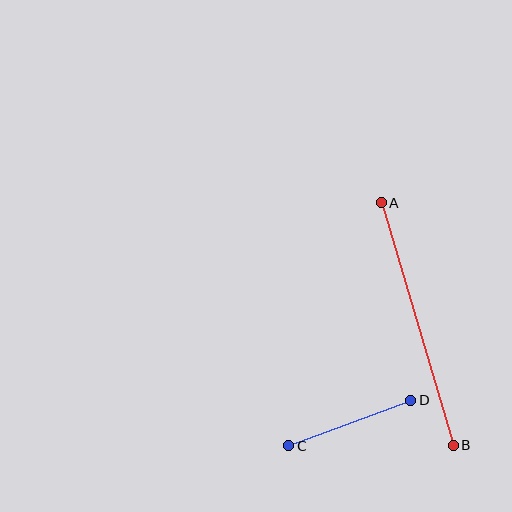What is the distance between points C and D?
The distance is approximately 130 pixels.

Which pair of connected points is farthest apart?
Points A and B are farthest apart.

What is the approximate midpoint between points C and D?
The midpoint is at approximately (350, 423) pixels.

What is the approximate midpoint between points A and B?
The midpoint is at approximately (417, 324) pixels.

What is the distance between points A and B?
The distance is approximately 253 pixels.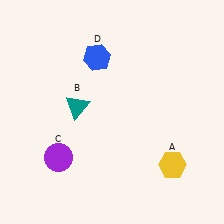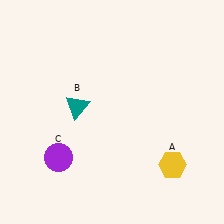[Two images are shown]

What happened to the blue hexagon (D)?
The blue hexagon (D) was removed in Image 2. It was in the top-left area of Image 1.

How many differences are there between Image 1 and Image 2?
There is 1 difference between the two images.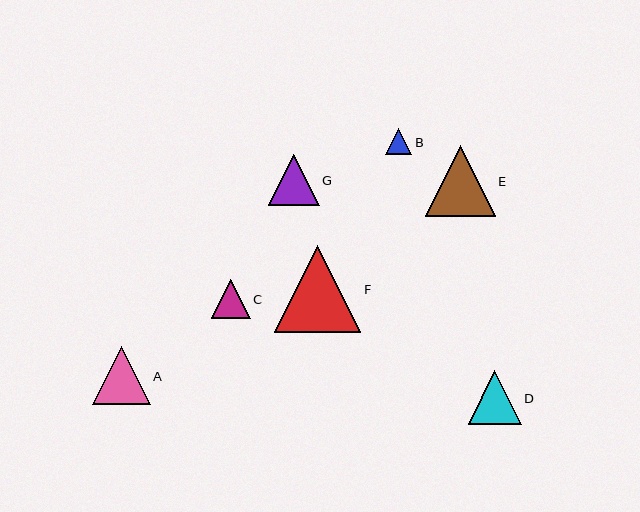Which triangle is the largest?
Triangle F is the largest with a size of approximately 86 pixels.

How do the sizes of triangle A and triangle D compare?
Triangle A and triangle D are approximately the same size.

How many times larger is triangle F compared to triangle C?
Triangle F is approximately 2.2 times the size of triangle C.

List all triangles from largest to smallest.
From largest to smallest: F, E, A, D, G, C, B.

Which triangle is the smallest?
Triangle B is the smallest with a size of approximately 26 pixels.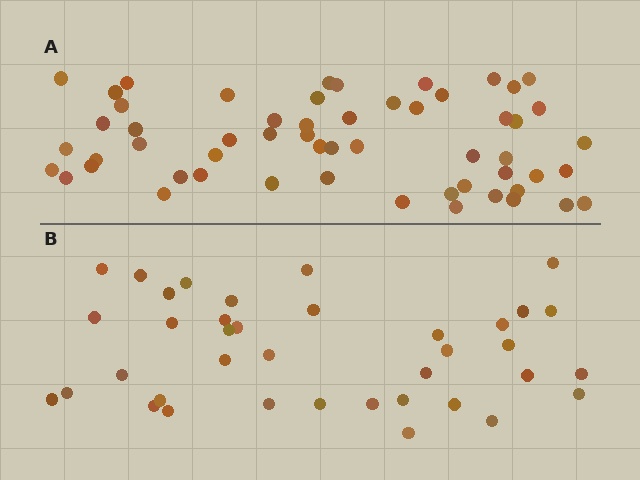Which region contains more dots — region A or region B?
Region A (the top region) has more dots.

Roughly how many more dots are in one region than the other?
Region A has approximately 20 more dots than region B.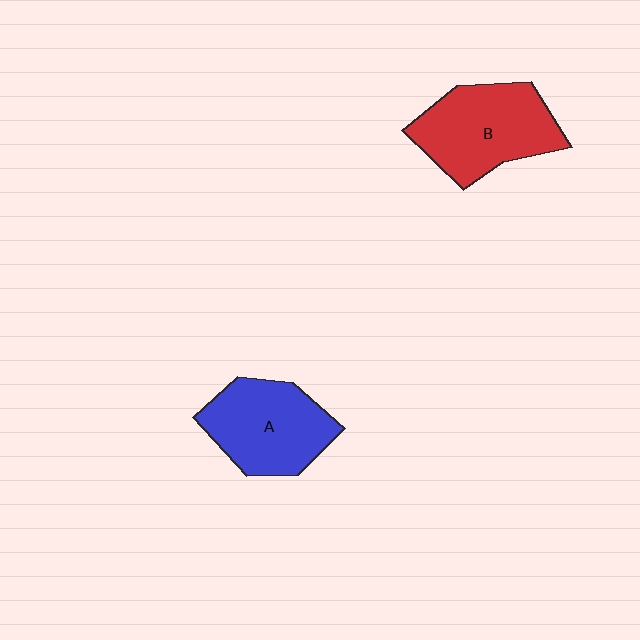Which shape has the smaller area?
Shape A (blue).